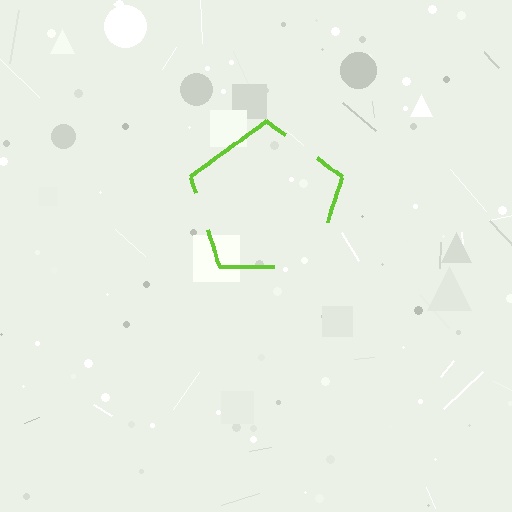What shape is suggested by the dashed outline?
The dashed outline suggests a pentagon.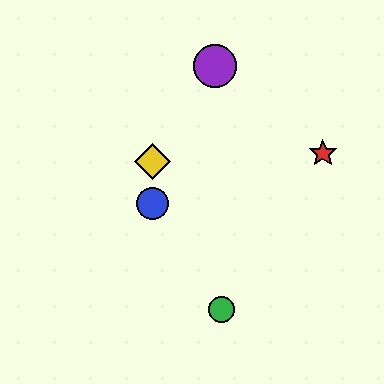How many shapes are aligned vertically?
2 shapes (the blue circle, the yellow diamond) are aligned vertically.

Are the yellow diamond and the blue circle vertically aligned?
Yes, both are at x≈152.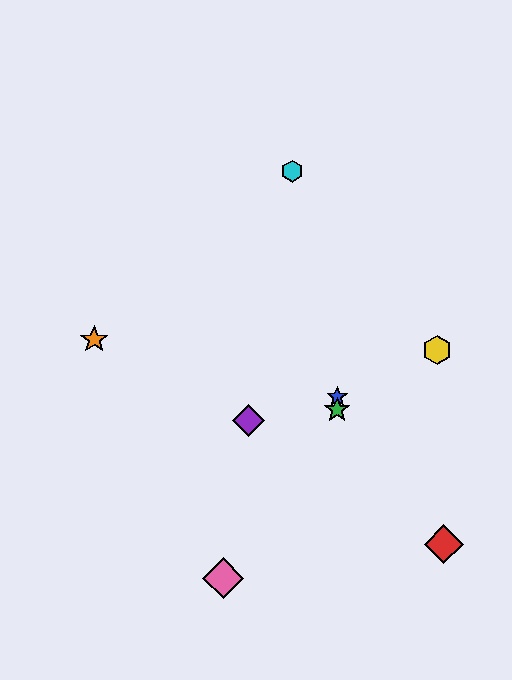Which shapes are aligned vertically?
The blue star, the green star are aligned vertically.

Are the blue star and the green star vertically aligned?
Yes, both are at x≈337.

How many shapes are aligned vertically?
2 shapes (the blue star, the green star) are aligned vertically.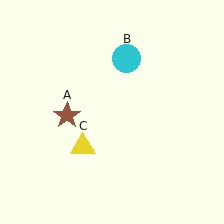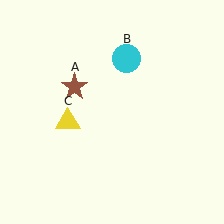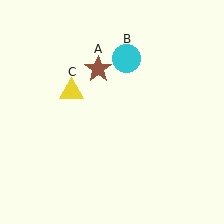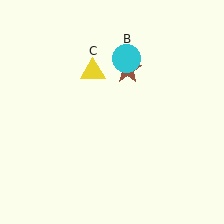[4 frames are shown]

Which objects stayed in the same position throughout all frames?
Cyan circle (object B) remained stationary.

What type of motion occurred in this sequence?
The brown star (object A), yellow triangle (object C) rotated clockwise around the center of the scene.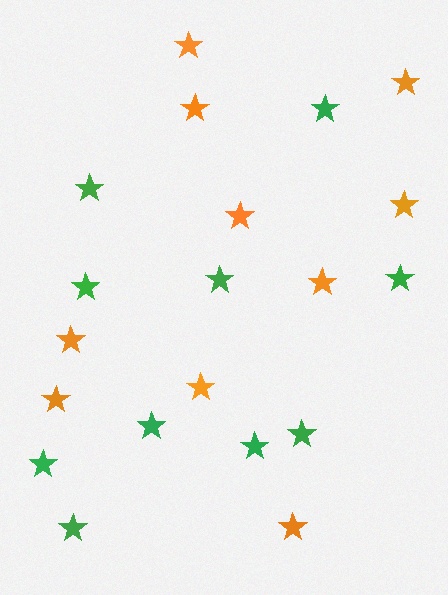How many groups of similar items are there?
There are 2 groups: one group of green stars (10) and one group of orange stars (10).